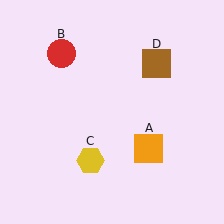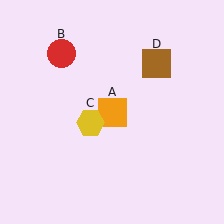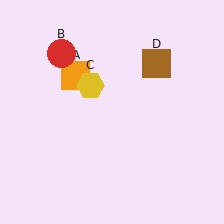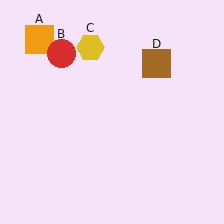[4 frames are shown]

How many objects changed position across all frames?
2 objects changed position: orange square (object A), yellow hexagon (object C).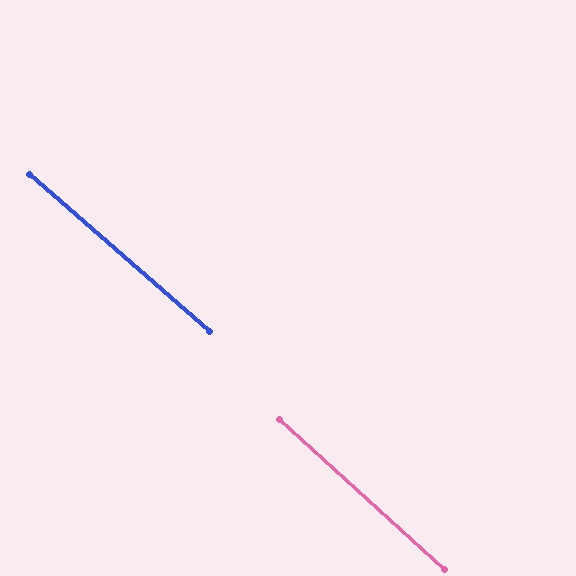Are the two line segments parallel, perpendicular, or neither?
Parallel — their directions differ by only 1.4°.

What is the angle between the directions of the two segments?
Approximately 1 degree.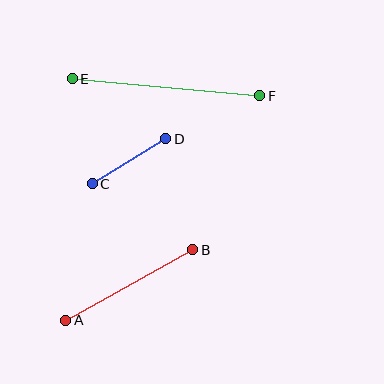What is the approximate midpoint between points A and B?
The midpoint is at approximately (129, 285) pixels.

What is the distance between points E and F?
The distance is approximately 188 pixels.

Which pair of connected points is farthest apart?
Points E and F are farthest apart.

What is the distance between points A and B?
The distance is approximately 146 pixels.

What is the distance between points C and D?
The distance is approximately 86 pixels.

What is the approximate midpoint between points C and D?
The midpoint is at approximately (129, 161) pixels.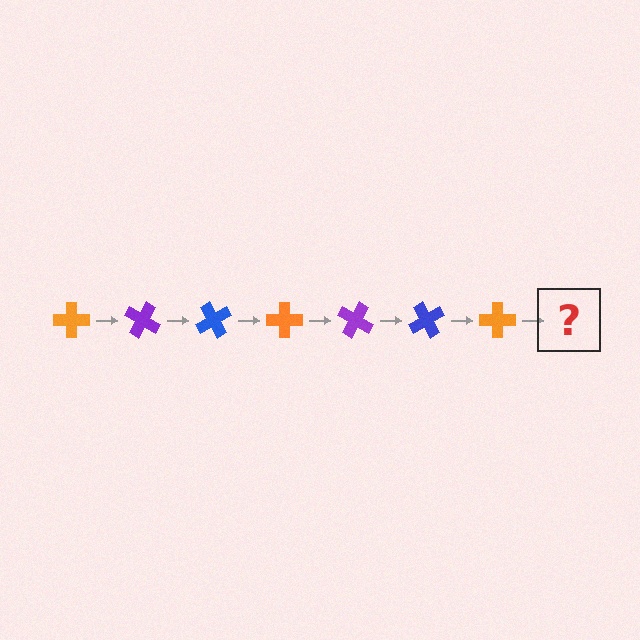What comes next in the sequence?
The next element should be a purple cross, rotated 210 degrees from the start.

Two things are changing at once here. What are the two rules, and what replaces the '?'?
The two rules are that it rotates 30 degrees each step and the color cycles through orange, purple, and blue. The '?' should be a purple cross, rotated 210 degrees from the start.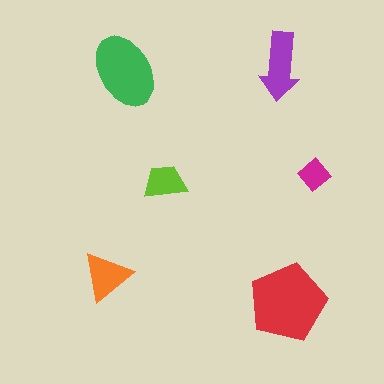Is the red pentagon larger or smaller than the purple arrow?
Larger.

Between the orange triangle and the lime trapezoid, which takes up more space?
The orange triangle.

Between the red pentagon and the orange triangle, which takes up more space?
The red pentagon.